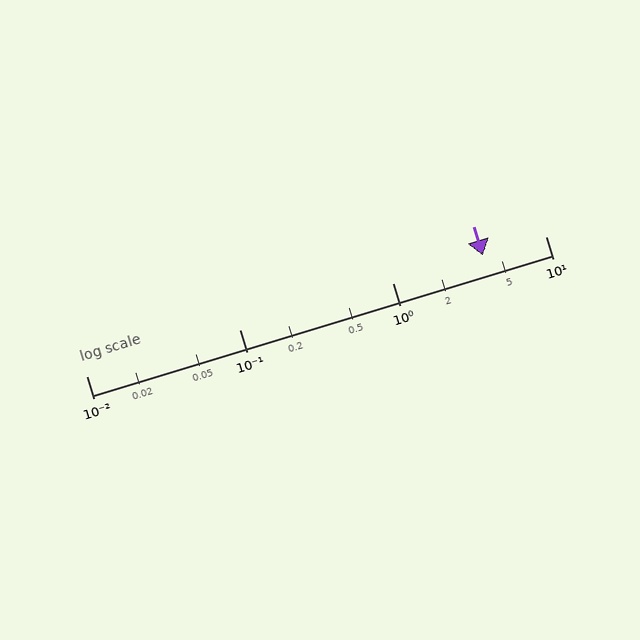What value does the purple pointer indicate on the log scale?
The pointer indicates approximately 3.9.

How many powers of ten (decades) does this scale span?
The scale spans 3 decades, from 0.01 to 10.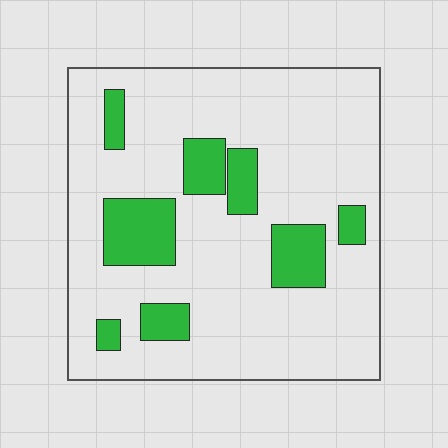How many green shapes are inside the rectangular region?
8.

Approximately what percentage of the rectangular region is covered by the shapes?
Approximately 20%.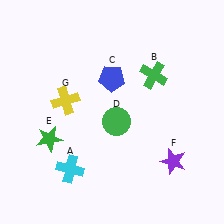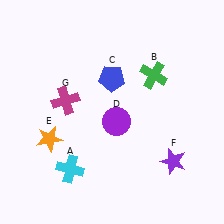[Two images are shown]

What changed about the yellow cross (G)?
In Image 1, G is yellow. In Image 2, it changed to magenta.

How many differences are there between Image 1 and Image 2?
There are 3 differences between the two images.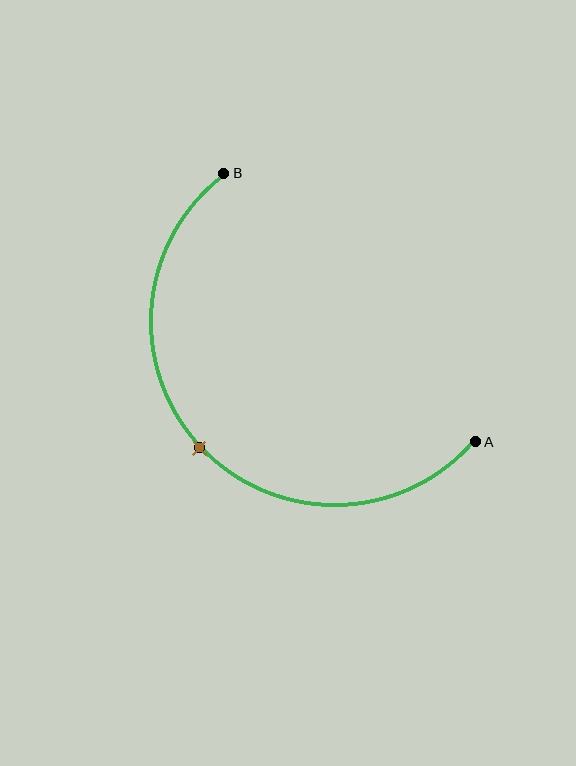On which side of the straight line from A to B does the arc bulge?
The arc bulges below and to the left of the straight line connecting A and B.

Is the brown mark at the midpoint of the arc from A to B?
Yes. The brown mark lies on the arc at equal arc-length from both A and B — it is the arc midpoint.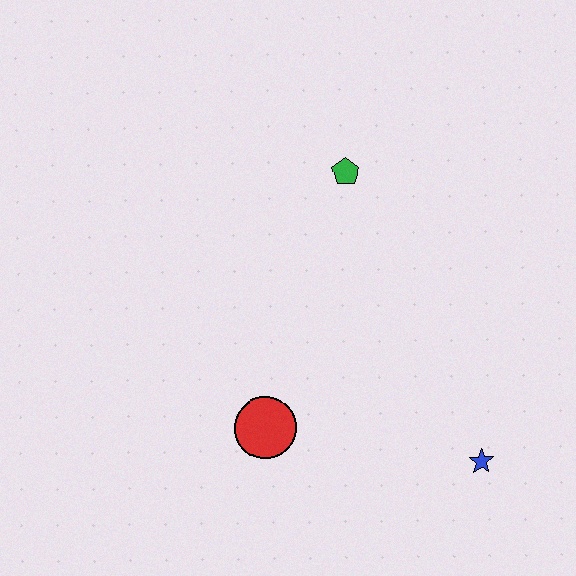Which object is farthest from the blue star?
The green pentagon is farthest from the blue star.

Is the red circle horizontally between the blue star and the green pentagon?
No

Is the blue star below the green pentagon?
Yes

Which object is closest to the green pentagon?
The red circle is closest to the green pentagon.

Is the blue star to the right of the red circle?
Yes